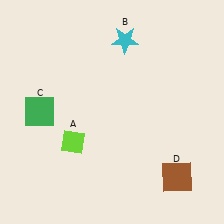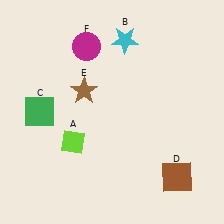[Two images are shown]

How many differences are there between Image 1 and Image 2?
There are 2 differences between the two images.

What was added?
A brown star (E), a magenta circle (F) were added in Image 2.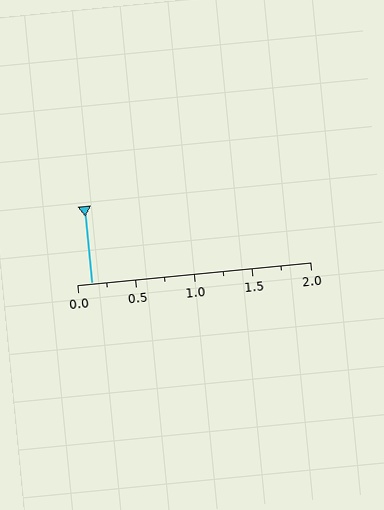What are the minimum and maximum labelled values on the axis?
The axis runs from 0.0 to 2.0.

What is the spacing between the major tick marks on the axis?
The major ticks are spaced 0.5 apart.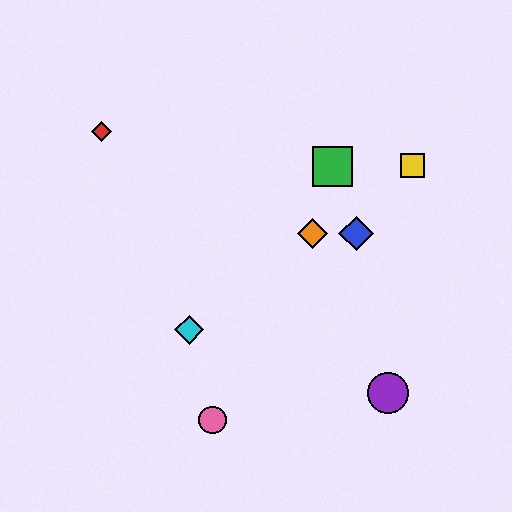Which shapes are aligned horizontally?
The blue diamond, the orange diamond are aligned horizontally.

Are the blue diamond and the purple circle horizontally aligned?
No, the blue diamond is at y≈234 and the purple circle is at y≈393.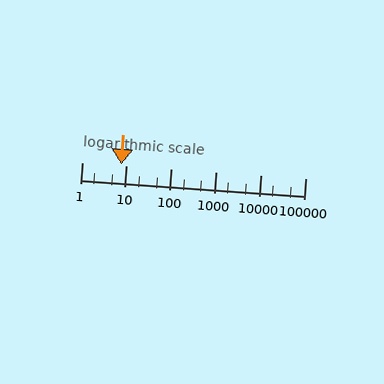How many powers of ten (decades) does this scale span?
The scale spans 5 decades, from 1 to 100000.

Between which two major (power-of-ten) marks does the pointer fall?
The pointer is between 1 and 10.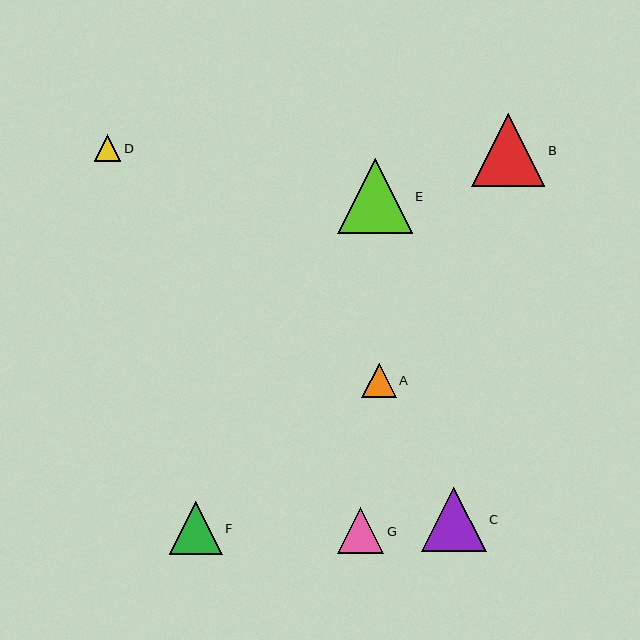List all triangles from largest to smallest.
From largest to smallest: E, B, C, F, G, A, D.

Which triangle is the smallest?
Triangle D is the smallest with a size of approximately 27 pixels.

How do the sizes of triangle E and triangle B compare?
Triangle E and triangle B are approximately the same size.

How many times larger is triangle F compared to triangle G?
Triangle F is approximately 1.1 times the size of triangle G.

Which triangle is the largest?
Triangle E is the largest with a size of approximately 75 pixels.